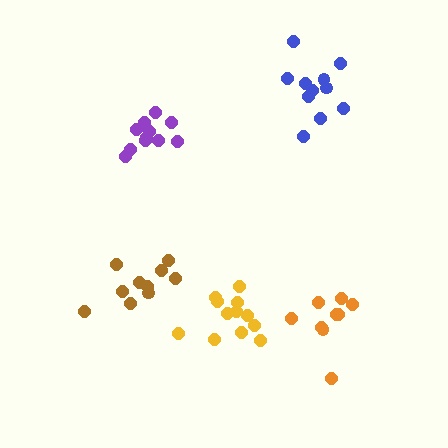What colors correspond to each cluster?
The clusters are colored: yellow, purple, blue, orange, brown.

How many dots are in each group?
Group 1: 12 dots, Group 2: 11 dots, Group 3: 11 dots, Group 4: 9 dots, Group 5: 10 dots (53 total).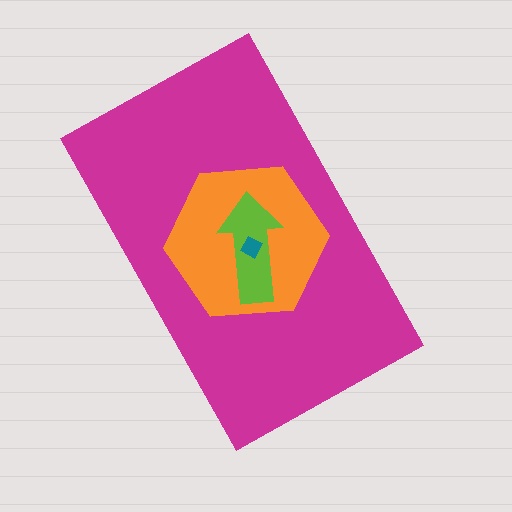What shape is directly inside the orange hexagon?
The lime arrow.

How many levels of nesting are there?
4.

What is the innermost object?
The teal diamond.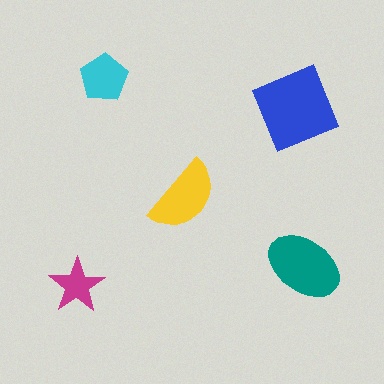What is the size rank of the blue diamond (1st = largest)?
1st.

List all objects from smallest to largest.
The magenta star, the cyan pentagon, the yellow semicircle, the teal ellipse, the blue diamond.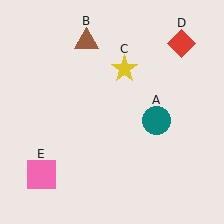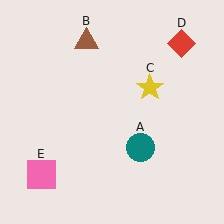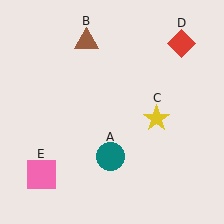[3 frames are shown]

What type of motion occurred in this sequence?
The teal circle (object A), yellow star (object C) rotated clockwise around the center of the scene.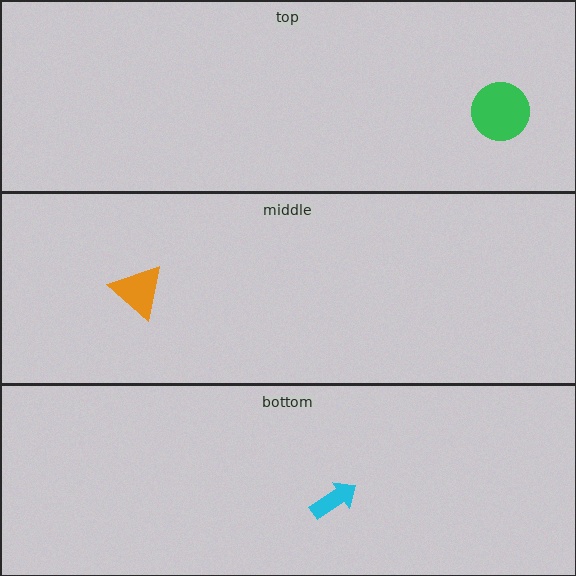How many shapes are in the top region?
1.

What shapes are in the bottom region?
The cyan arrow.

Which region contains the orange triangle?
The middle region.